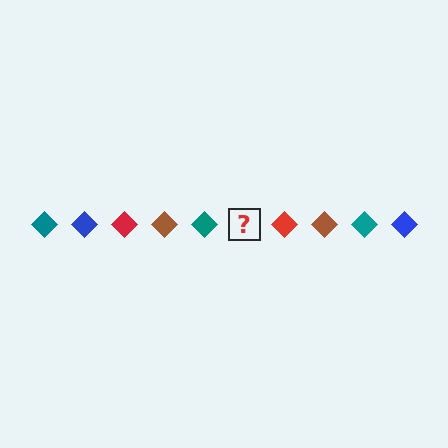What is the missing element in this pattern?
The missing element is a blue diamond.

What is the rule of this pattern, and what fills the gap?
The rule is that the pattern cycles through teal, blue, red, brown diamonds. The gap should be filled with a blue diamond.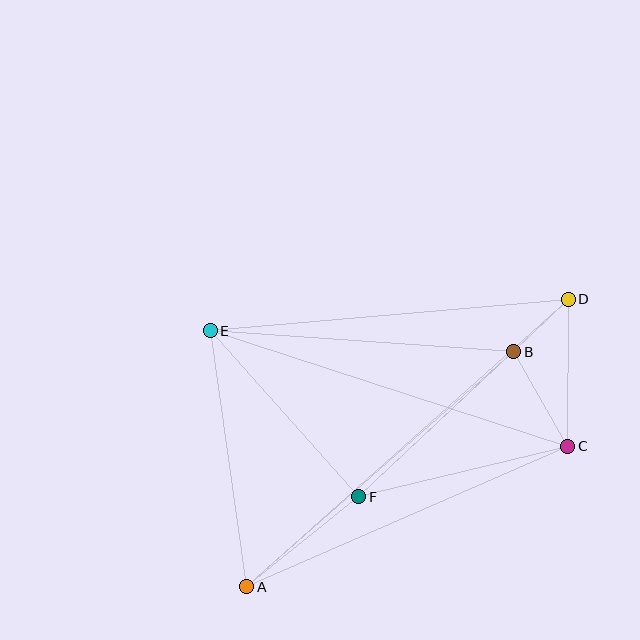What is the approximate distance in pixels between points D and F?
The distance between D and F is approximately 288 pixels.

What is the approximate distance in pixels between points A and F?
The distance between A and F is approximately 144 pixels.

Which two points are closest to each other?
Points B and D are closest to each other.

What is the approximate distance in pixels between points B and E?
The distance between B and E is approximately 305 pixels.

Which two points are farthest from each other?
Points A and D are farthest from each other.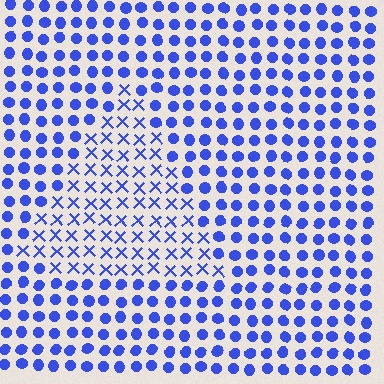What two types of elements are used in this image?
The image uses X marks inside the triangle region and circles outside it.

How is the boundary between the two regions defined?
The boundary is defined by a change in element shape: X marks inside vs. circles outside. All elements share the same color and spacing.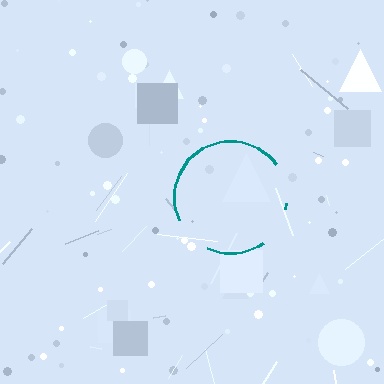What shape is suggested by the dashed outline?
The dashed outline suggests a circle.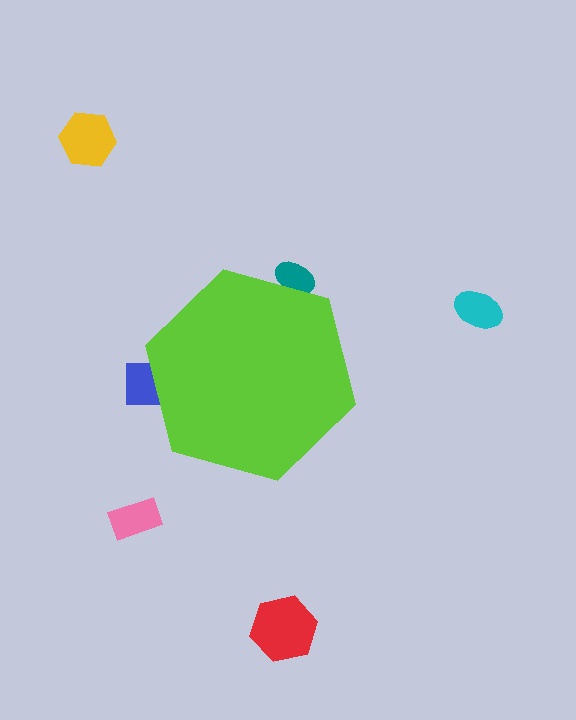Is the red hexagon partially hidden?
No, the red hexagon is fully visible.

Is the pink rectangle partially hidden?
No, the pink rectangle is fully visible.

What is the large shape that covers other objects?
A lime hexagon.